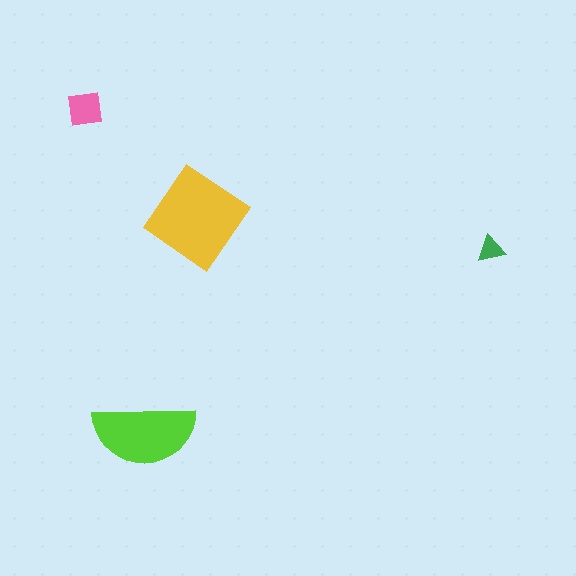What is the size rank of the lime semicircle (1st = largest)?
2nd.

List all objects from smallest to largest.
The green triangle, the pink square, the lime semicircle, the yellow diamond.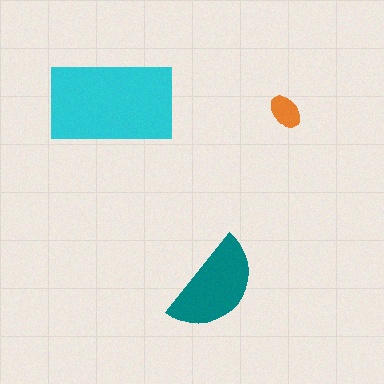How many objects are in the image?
There are 3 objects in the image.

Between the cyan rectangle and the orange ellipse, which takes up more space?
The cyan rectangle.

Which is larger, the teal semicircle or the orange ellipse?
The teal semicircle.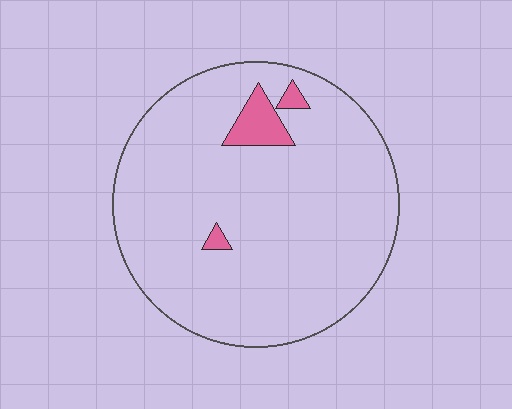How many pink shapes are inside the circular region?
3.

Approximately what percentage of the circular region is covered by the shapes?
Approximately 5%.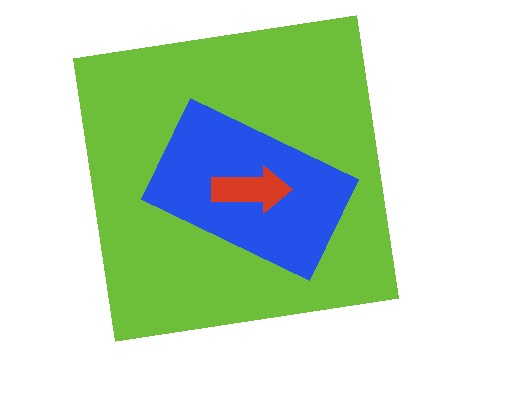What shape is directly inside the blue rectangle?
The red arrow.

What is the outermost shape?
The lime square.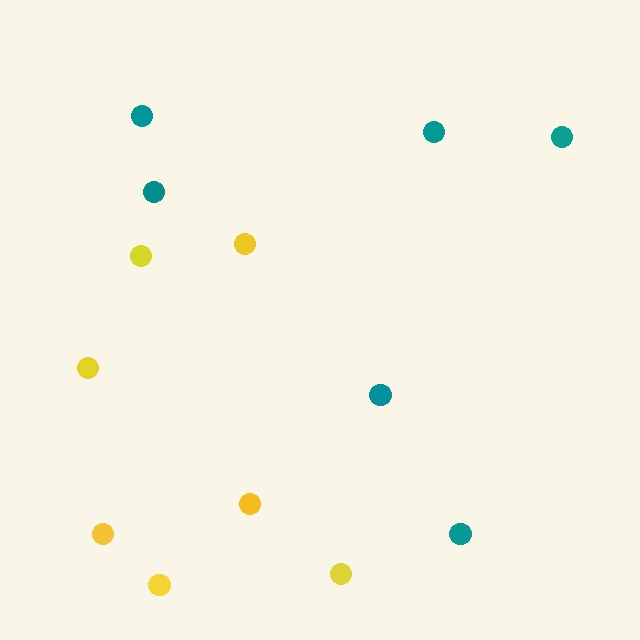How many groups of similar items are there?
There are 2 groups: one group of teal circles (6) and one group of yellow circles (7).